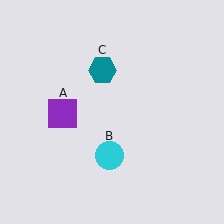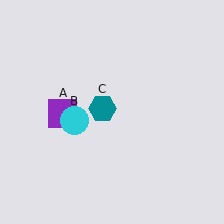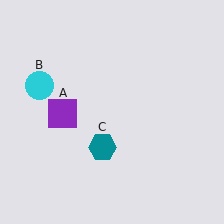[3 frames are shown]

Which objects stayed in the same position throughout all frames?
Purple square (object A) remained stationary.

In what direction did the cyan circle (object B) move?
The cyan circle (object B) moved up and to the left.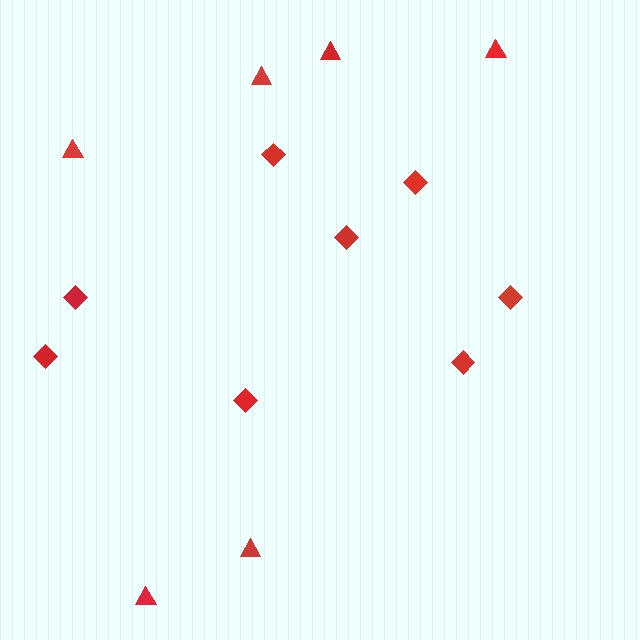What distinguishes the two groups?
There are 2 groups: one group of diamonds (8) and one group of triangles (6).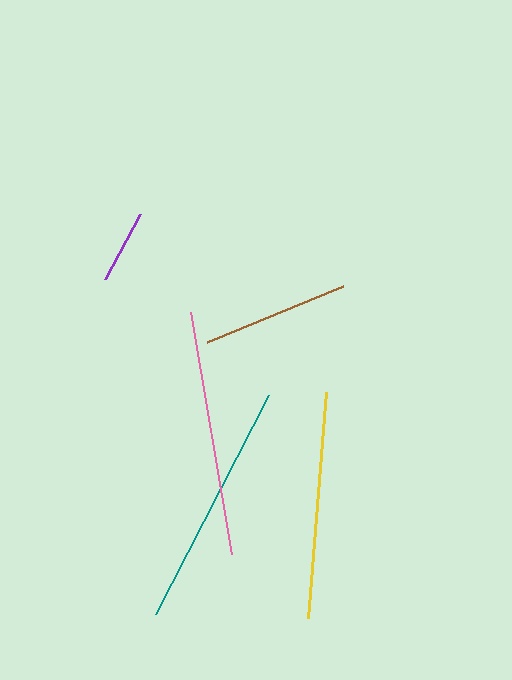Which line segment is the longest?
The teal line is the longest at approximately 246 pixels.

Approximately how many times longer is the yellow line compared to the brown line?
The yellow line is approximately 1.5 times the length of the brown line.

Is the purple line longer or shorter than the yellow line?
The yellow line is longer than the purple line.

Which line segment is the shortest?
The purple line is the shortest at approximately 74 pixels.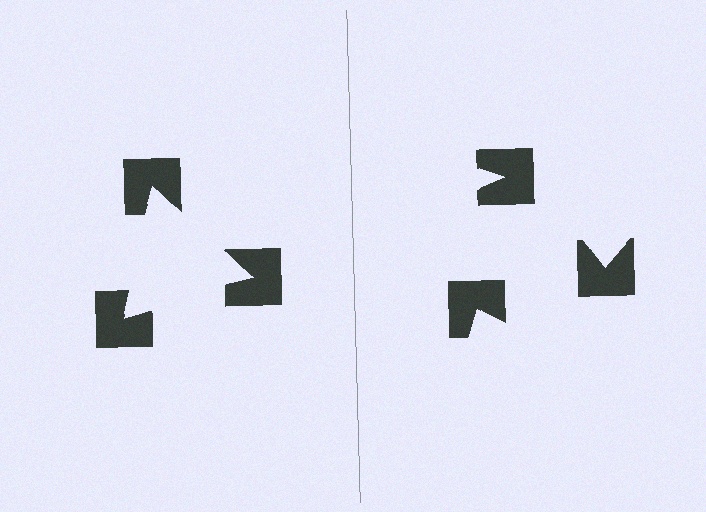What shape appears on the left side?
An illusory triangle.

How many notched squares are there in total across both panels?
6 — 3 on each side.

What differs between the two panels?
The notched squares are positioned identically on both sides; only the wedge orientations differ. On the left they align to a triangle; on the right they are misaligned.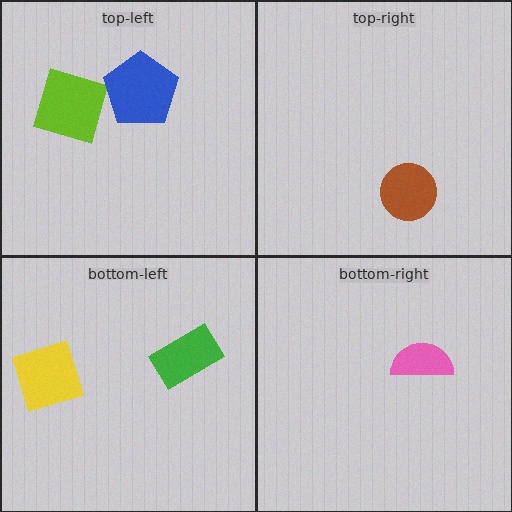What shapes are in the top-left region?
The lime diamond, the blue pentagon.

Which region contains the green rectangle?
The bottom-left region.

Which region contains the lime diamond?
The top-left region.